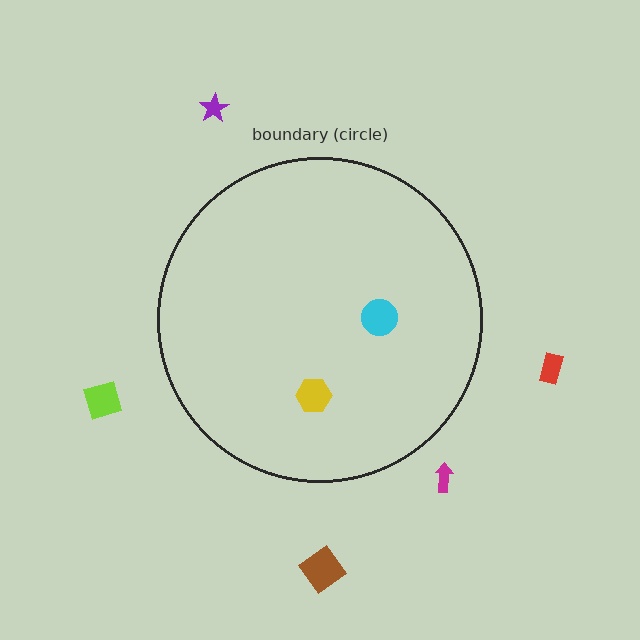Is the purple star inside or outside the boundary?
Outside.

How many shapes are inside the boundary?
2 inside, 5 outside.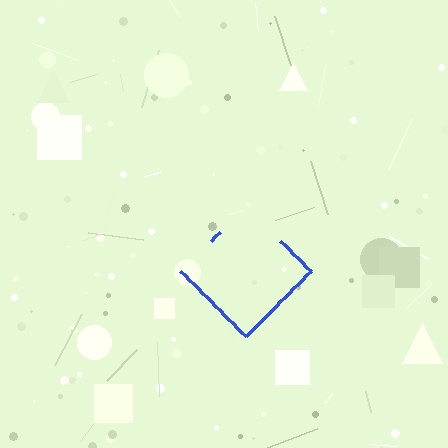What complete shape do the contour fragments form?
The contour fragments form a diamond.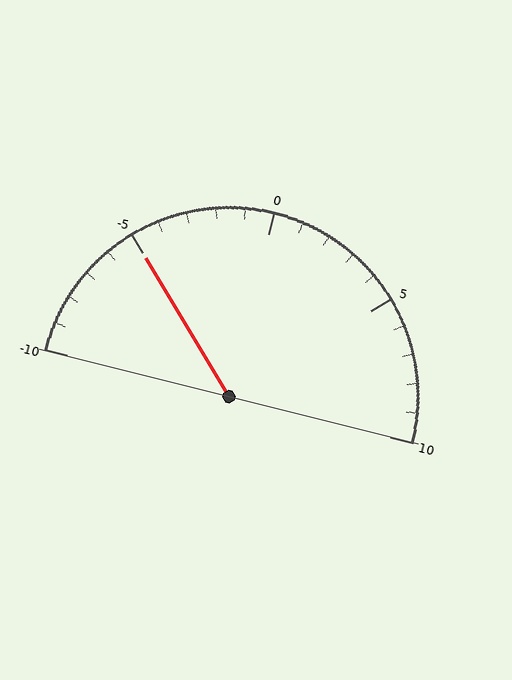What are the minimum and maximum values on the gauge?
The gauge ranges from -10 to 10.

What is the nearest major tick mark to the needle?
The nearest major tick mark is -5.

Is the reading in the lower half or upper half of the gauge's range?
The reading is in the lower half of the range (-10 to 10).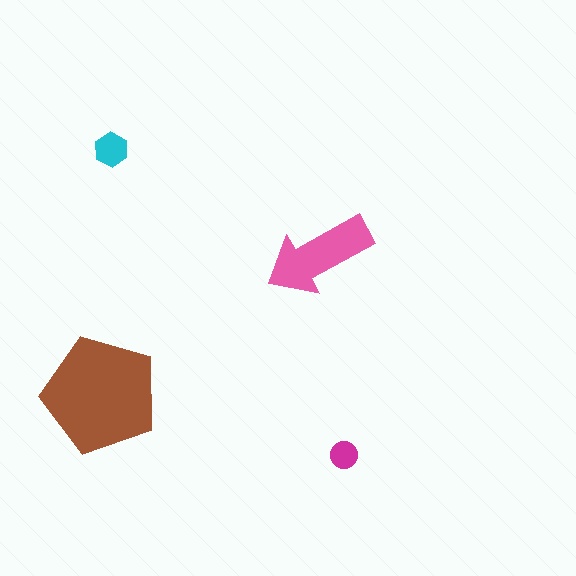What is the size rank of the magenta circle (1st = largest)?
4th.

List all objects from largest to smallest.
The brown pentagon, the pink arrow, the cyan hexagon, the magenta circle.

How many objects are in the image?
There are 4 objects in the image.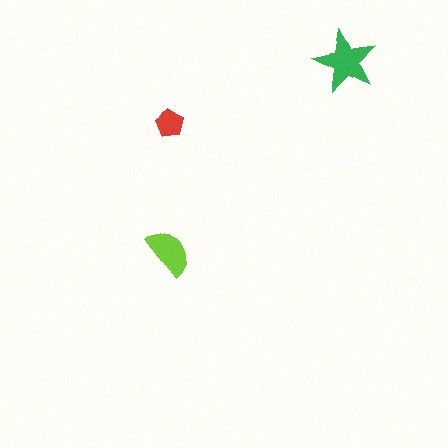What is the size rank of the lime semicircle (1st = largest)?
2nd.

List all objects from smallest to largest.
The red pentagon, the lime semicircle, the green star.